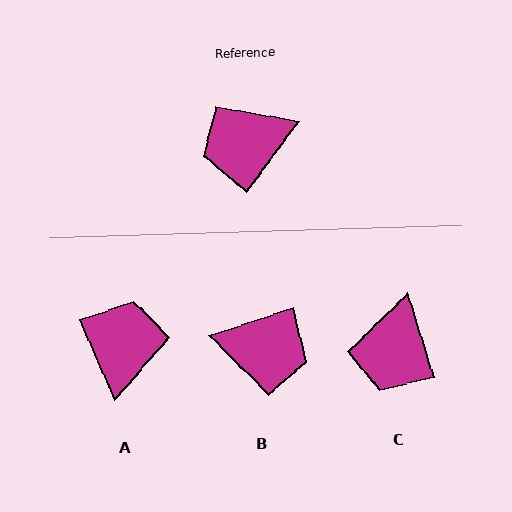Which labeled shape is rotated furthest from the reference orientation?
B, about 145 degrees away.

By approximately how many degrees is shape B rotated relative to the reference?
Approximately 145 degrees counter-clockwise.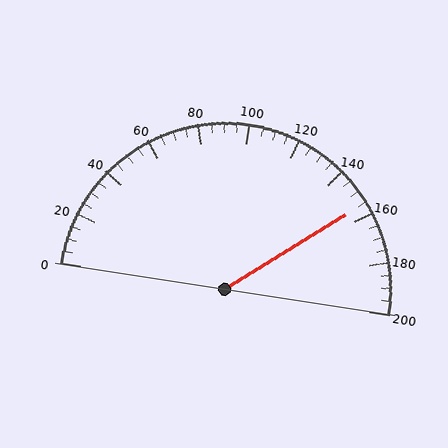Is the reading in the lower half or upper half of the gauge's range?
The reading is in the upper half of the range (0 to 200).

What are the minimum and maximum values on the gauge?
The gauge ranges from 0 to 200.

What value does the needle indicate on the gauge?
The needle indicates approximately 155.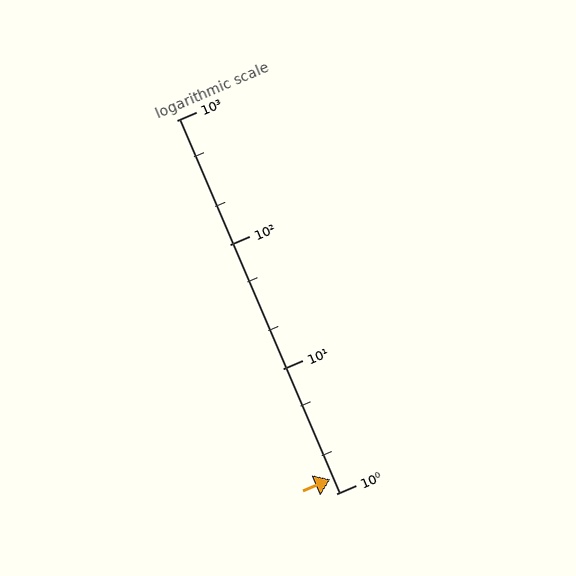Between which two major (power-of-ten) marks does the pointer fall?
The pointer is between 1 and 10.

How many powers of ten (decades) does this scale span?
The scale spans 3 decades, from 1 to 1000.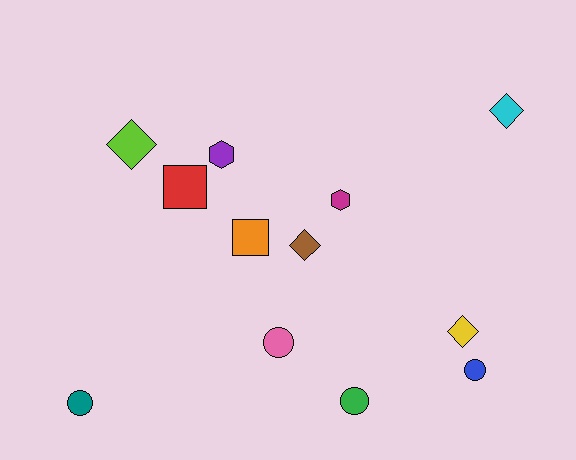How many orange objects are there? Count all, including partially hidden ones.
There is 1 orange object.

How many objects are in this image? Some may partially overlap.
There are 12 objects.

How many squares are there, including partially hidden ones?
There are 2 squares.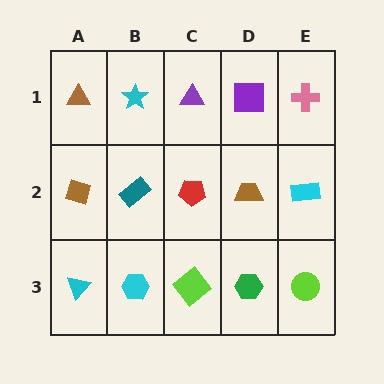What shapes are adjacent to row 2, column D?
A purple square (row 1, column D), a green hexagon (row 3, column D), a red pentagon (row 2, column C), a cyan rectangle (row 2, column E).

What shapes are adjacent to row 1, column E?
A cyan rectangle (row 2, column E), a purple square (row 1, column D).